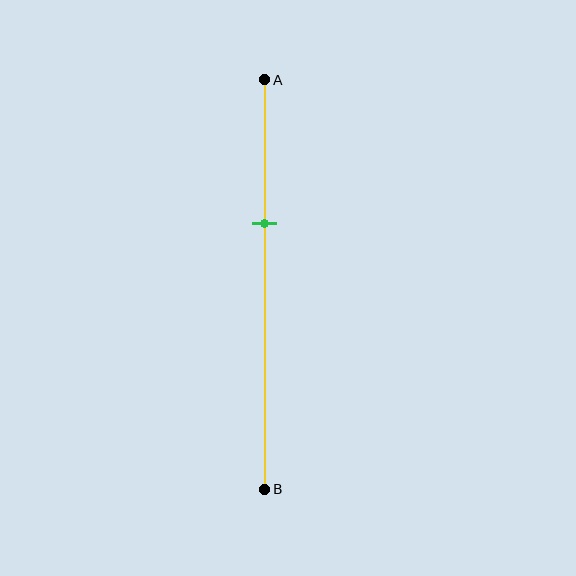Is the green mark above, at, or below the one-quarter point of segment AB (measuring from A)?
The green mark is below the one-quarter point of segment AB.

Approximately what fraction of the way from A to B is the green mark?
The green mark is approximately 35% of the way from A to B.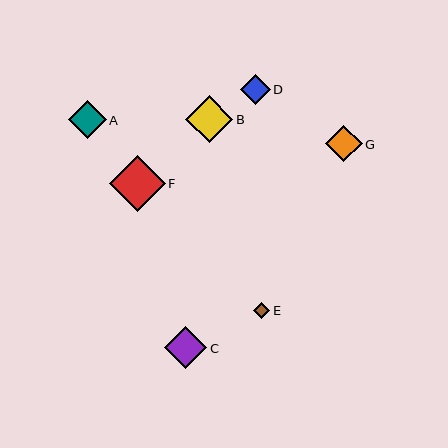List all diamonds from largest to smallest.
From largest to smallest: F, B, C, A, G, D, E.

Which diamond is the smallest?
Diamond E is the smallest with a size of approximately 16 pixels.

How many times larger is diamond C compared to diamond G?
Diamond C is approximately 1.2 times the size of diamond G.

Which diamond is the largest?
Diamond F is the largest with a size of approximately 56 pixels.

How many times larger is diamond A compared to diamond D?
Diamond A is approximately 1.2 times the size of diamond D.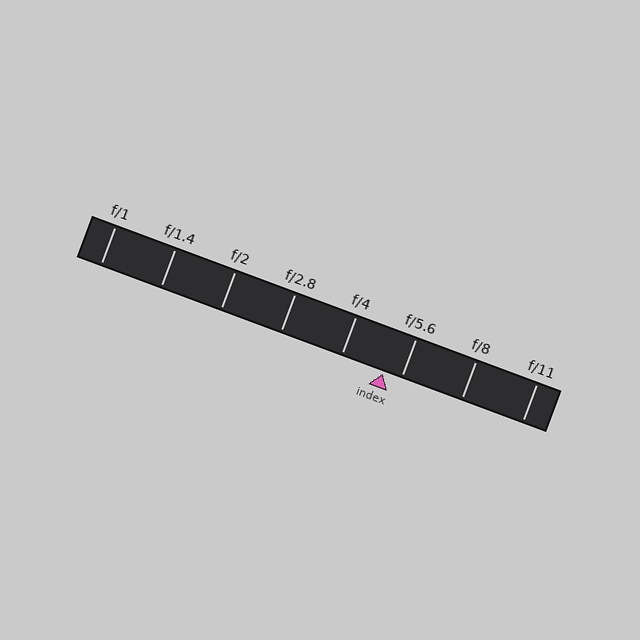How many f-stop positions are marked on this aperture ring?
There are 8 f-stop positions marked.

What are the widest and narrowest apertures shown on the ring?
The widest aperture shown is f/1 and the narrowest is f/11.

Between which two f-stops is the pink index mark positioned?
The index mark is between f/4 and f/5.6.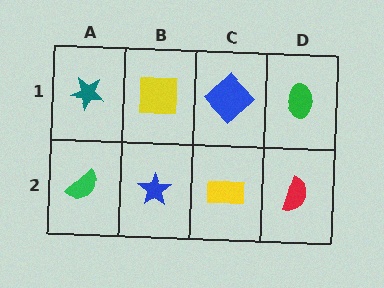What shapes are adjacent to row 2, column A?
A teal star (row 1, column A), a blue star (row 2, column B).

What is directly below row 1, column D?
A red semicircle.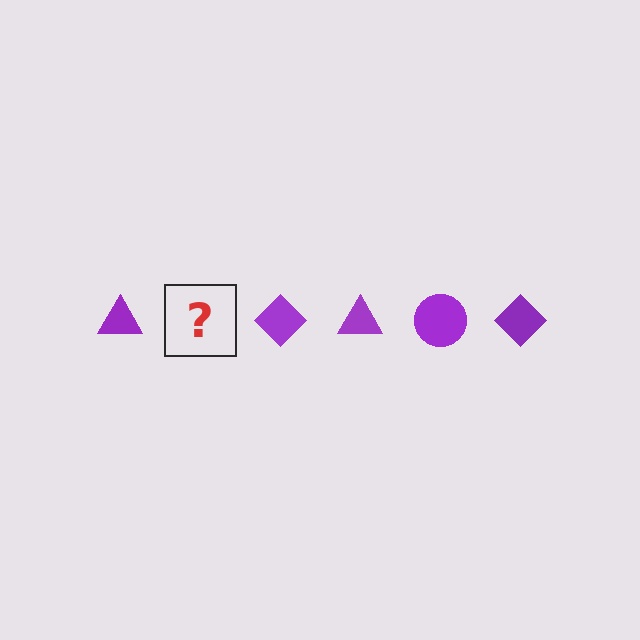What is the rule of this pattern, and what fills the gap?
The rule is that the pattern cycles through triangle, circle, diamond shapes in purple. The gap should be filled with a purple circle.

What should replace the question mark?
The question mark should be replaced with a purple circle.